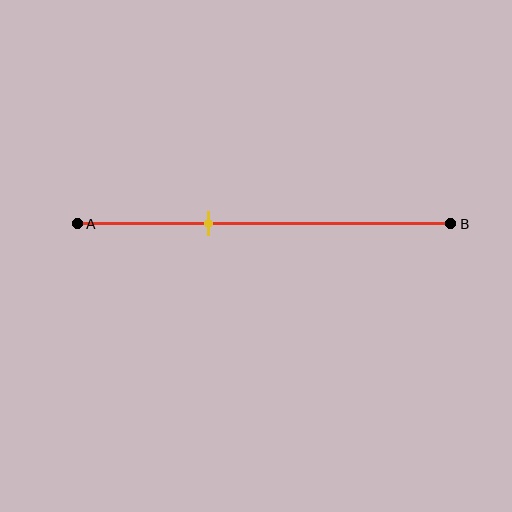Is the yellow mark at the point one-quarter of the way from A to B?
No, the mark is at about 35% from A, not at the 25% one-quarter point.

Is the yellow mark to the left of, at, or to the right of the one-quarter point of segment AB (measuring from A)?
The yellow mark is to the right of the one-quarter point of segment AB.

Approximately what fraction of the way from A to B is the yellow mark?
The yellow mark is approximately 35% of the way from A to B.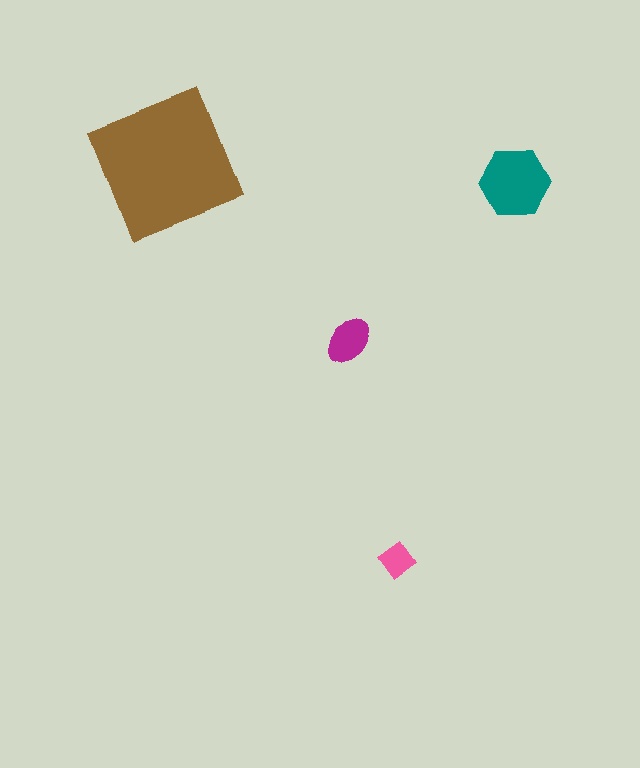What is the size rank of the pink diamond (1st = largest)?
4th.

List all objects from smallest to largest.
The pink diamond, the magenta ellipse, the teal hexagon, the brown square.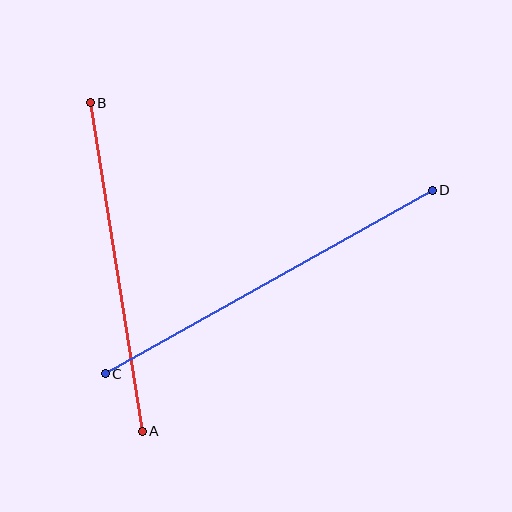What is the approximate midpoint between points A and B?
The midpoint is at approximately (116, 267) pixels.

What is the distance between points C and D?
The distance is approximately 375 pixels.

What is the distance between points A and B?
The distance is approximately 332 pixels.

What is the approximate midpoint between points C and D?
The midpoint is at approximately (269, 282) pixels.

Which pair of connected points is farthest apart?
Points C and D are farthest apart.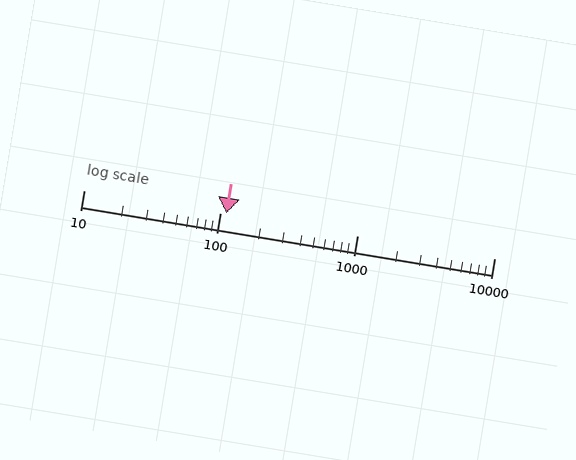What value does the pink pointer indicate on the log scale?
The pointer indicates approximately 110.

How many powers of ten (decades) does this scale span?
The scale spans 3 decades, from 10 to 10000.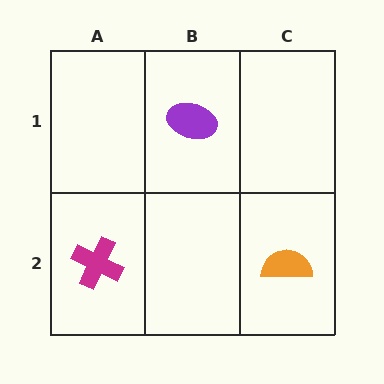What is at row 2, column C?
An orange semicircle.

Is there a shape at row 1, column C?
No, that cell is empty.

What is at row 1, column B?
A purple ellipse.